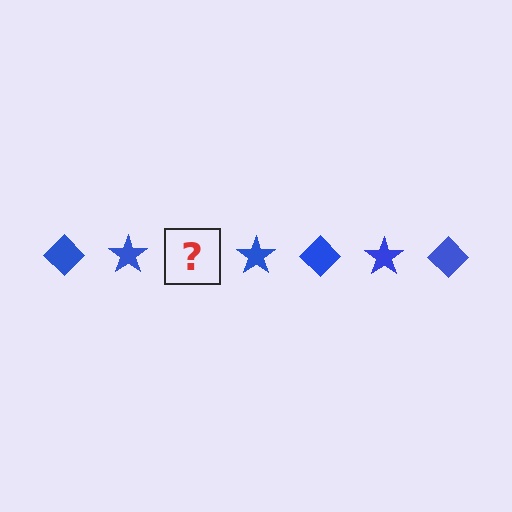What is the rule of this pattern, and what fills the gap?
The rule is that the pattern cycles through diamond, star shapes in blue. The gap should be filled with a blue diamond.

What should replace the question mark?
The question mark should be replaced with a blue diamond.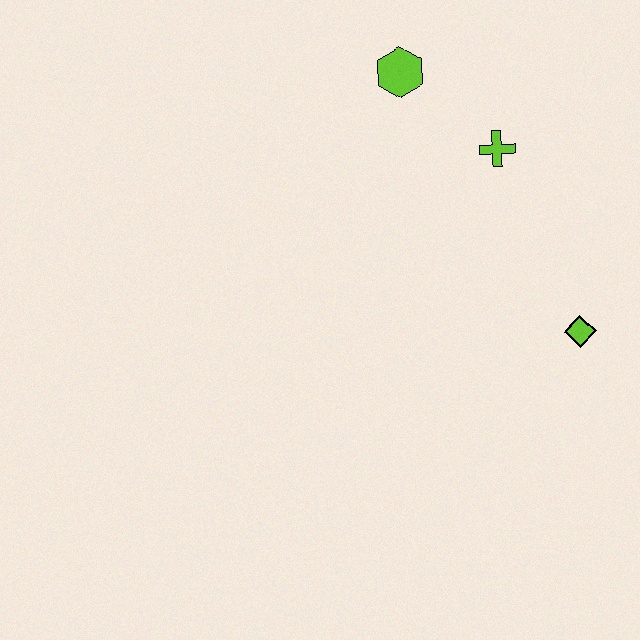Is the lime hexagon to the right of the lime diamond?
No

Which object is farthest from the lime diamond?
The lime hexagon is farthest from the lime diamond.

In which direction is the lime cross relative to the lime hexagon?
The lime cross is to the right of the lime hexagon.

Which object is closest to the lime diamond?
The lime cross is closest to the lime diamond.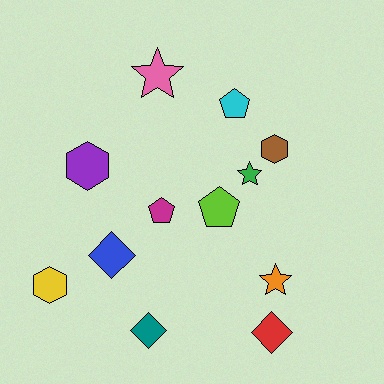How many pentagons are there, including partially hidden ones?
There are 3 pentagons.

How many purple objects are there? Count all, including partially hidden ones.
There is 1 purple object.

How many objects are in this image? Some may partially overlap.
There are 12 objects.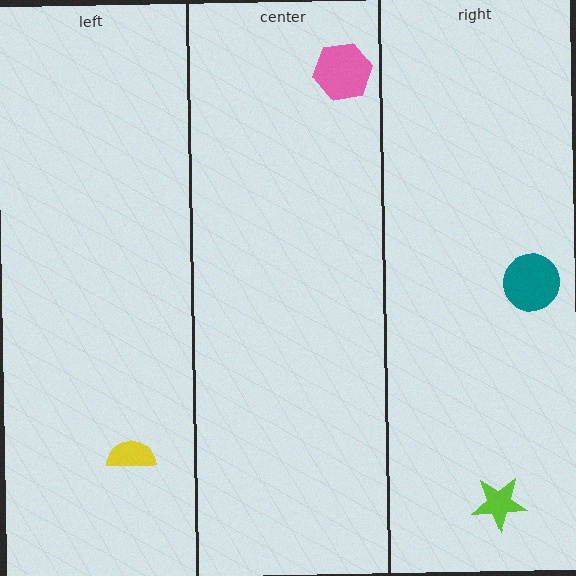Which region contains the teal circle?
The right region.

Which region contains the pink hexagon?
The center region.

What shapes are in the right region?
The lime star, the teal circle.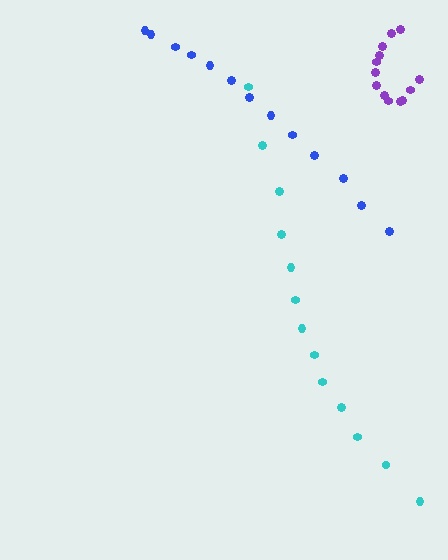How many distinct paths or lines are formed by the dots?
There are 3 distinct paths.